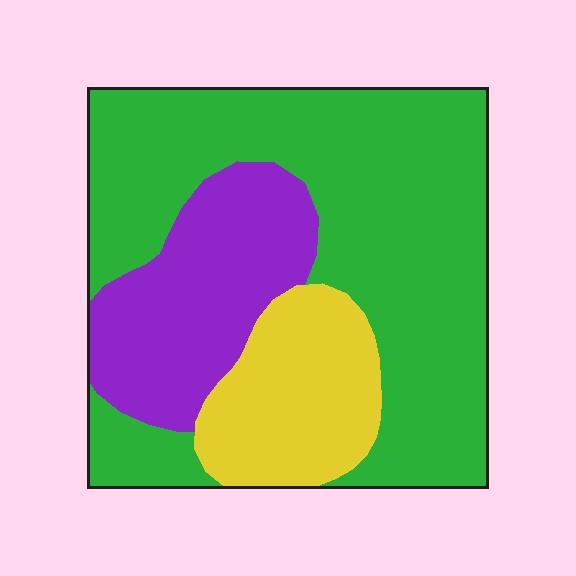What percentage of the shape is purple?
Purple covers 23% of the shape.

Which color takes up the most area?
Green, at roughly 60%.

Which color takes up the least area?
Yellow, at roughly 20%.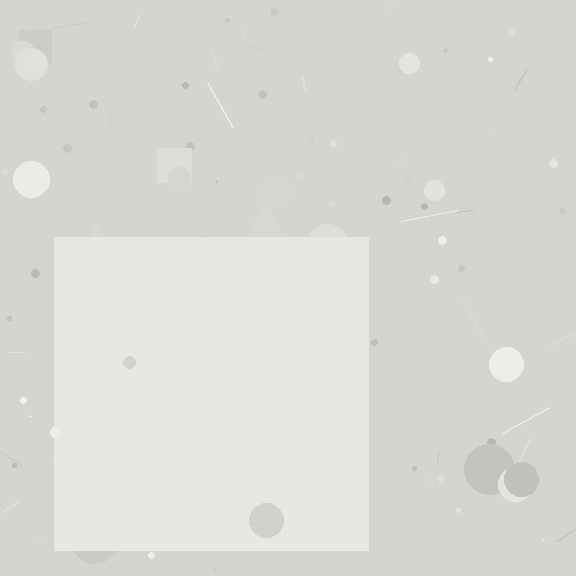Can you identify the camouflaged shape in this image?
The camouflaged shape is a square.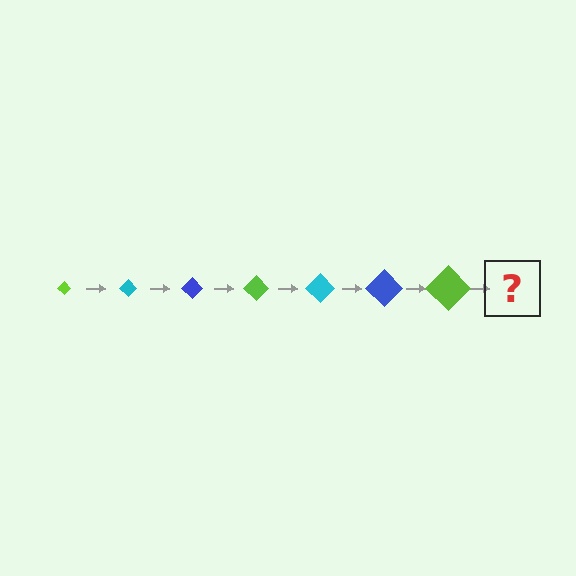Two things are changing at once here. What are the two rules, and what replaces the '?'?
The two rules are that the diamond grows larger each step and the color cycles through lime, cyan, and blue. The '?' should be a cyan diamond, larger than the previous one.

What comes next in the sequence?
The next element should be a cyan diamond, larger than the previous one.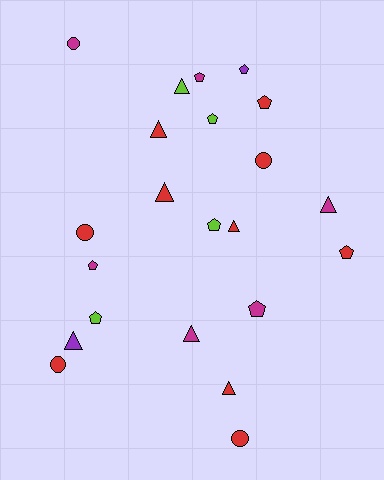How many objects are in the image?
There are 22 objects.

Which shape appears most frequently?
Pentagon, with 9 objects.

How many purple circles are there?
There are no purple circles.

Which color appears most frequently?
Red, with 10 objects.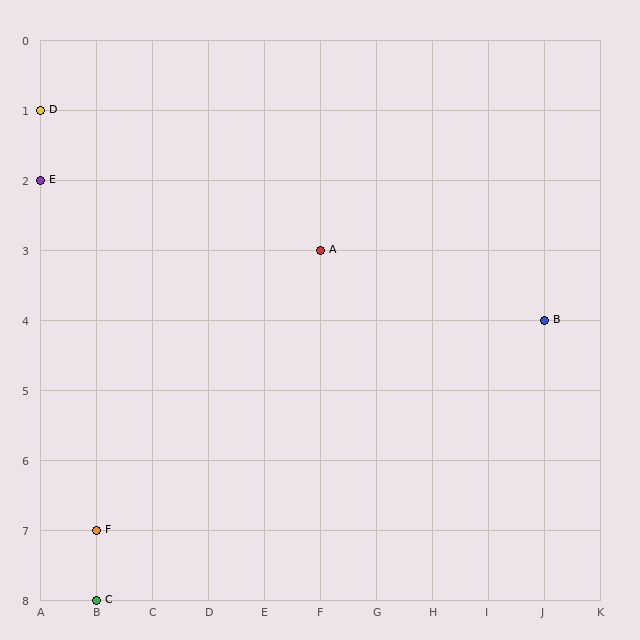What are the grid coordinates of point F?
Point F is at grid coordinates (B, 7).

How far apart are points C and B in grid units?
Points C and B are 8 columns and 4 rows apart (about 8.9 grid units diagonally).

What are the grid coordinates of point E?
Point E is at grid coordinates (A, 2).